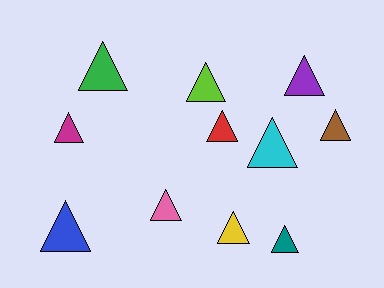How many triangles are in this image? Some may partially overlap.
There are 11 triangles.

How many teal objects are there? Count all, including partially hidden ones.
There is 1 teal object.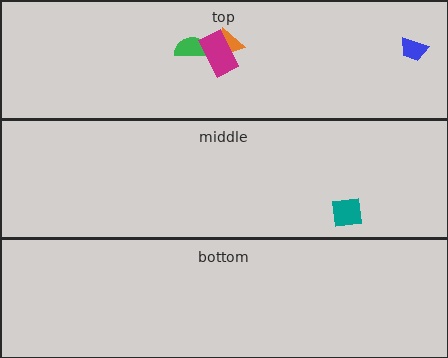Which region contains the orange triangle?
The top region.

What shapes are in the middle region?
The teal square.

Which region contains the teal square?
The middle region.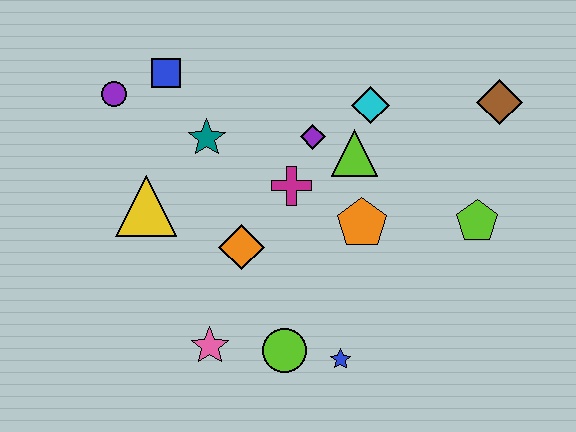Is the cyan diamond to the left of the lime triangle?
No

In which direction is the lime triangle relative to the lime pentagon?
The lime triangle is to the left of the lime pentagon.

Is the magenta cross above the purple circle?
No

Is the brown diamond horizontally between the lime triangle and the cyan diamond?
No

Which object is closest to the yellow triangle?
The teal star is closest to the yellow triangle.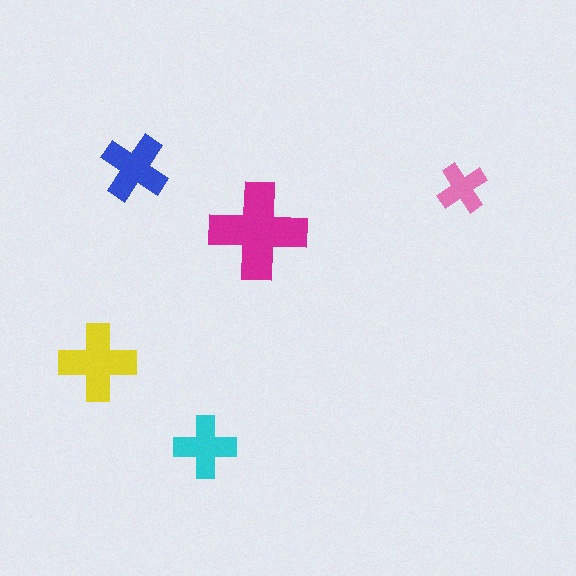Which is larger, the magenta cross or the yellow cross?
The magenta one.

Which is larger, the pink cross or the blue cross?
The blue one.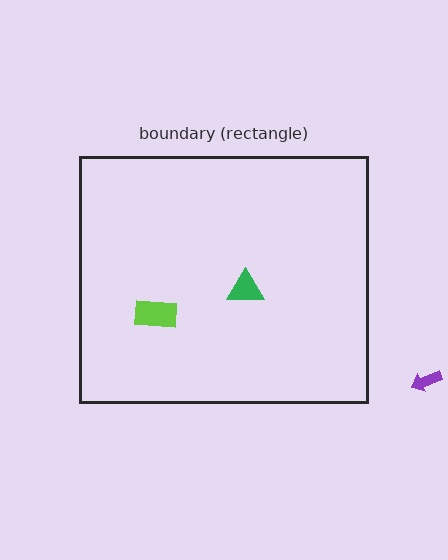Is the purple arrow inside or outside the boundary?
Outside.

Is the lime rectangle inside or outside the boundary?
Inside.